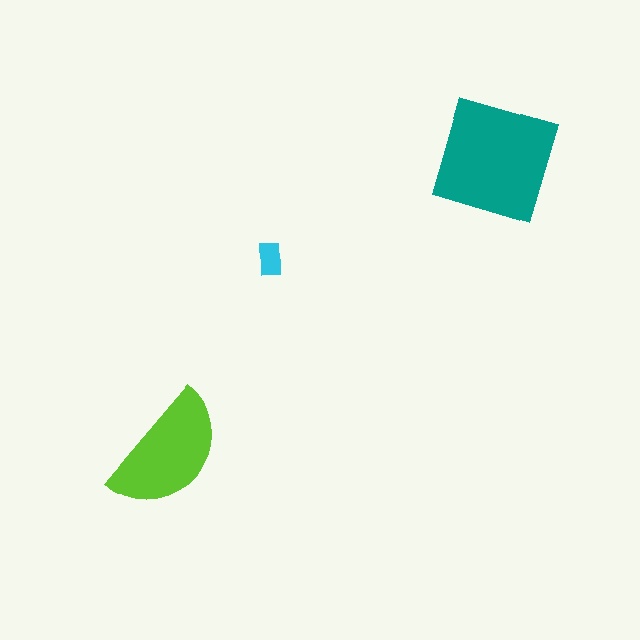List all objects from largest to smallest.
The teal square, the lime semicircle, the cyan rectangle.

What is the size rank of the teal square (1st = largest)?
1st.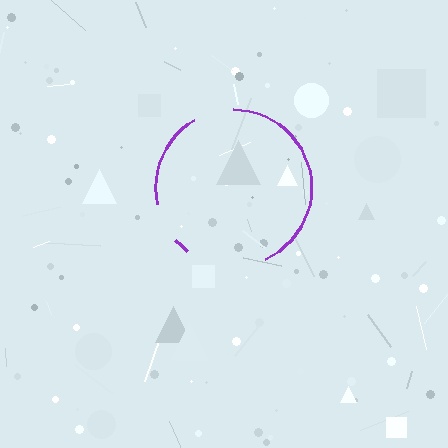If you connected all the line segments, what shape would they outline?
They would outline a circle.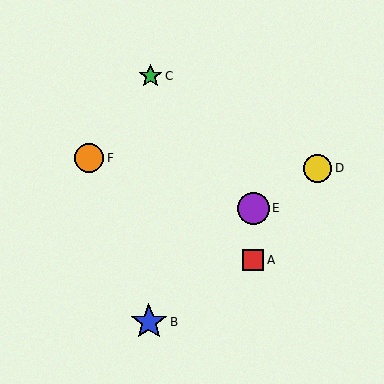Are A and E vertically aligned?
Yes, both are at x≈253.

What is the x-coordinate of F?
Object F is at x≈89.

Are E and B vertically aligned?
No, E is at x≈253 and B is at x≈149.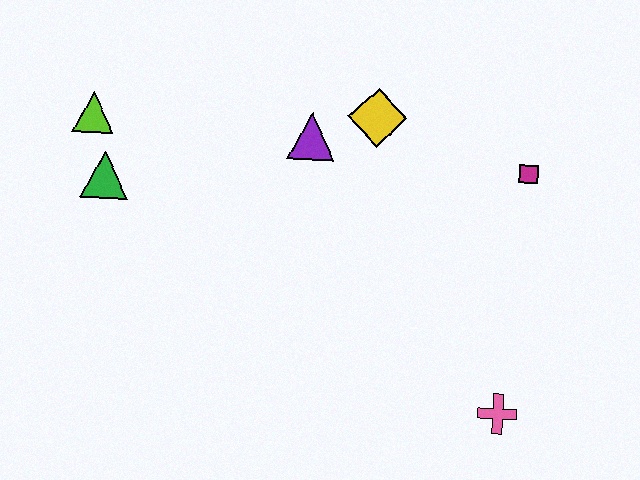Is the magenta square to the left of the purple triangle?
No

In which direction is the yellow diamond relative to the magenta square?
The yellow diamond is to the left of the magenta square.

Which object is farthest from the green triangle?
The pink cross is farthest from the green triangle.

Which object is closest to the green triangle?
The lime triangle is closest to the green triangle.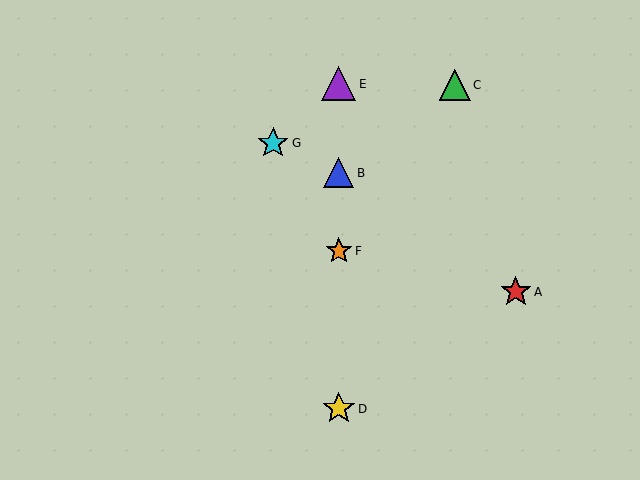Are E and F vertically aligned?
Yes, both are at x≈339.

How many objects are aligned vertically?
4 objects (B, D, E, F) are aligned vertically.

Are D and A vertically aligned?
No, D is at x≈339 and A is at x≈516.